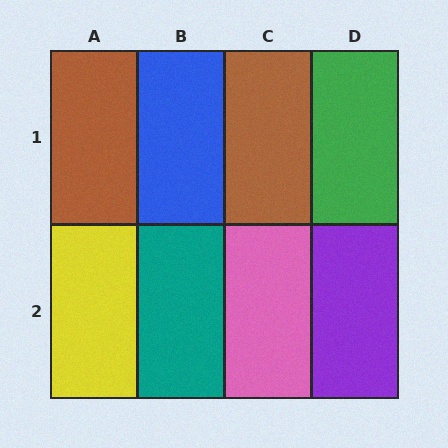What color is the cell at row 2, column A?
Yellow.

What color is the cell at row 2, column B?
Teal.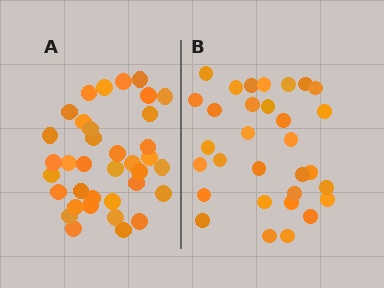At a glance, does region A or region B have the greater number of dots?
Region A (the left region) has more dots.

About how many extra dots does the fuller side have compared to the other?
Region A has about 5 more dots than region B.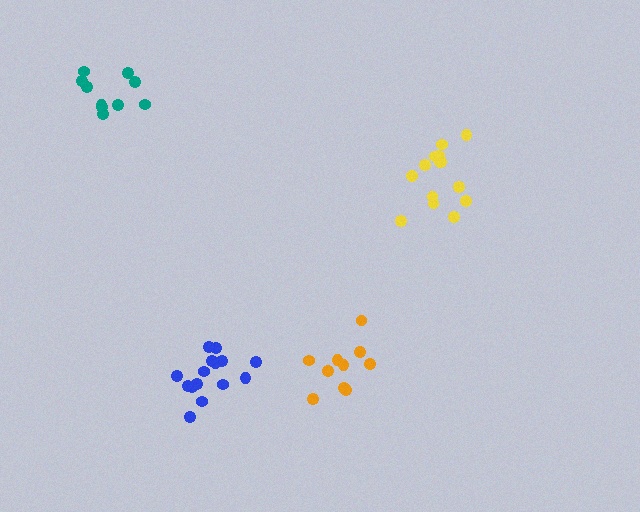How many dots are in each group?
Group 1: 10 dots, Group 2: 14 dots, Group 3: 10 dots, Group 4: 15 dots (49 total).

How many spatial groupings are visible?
There are 4 spatial groupings.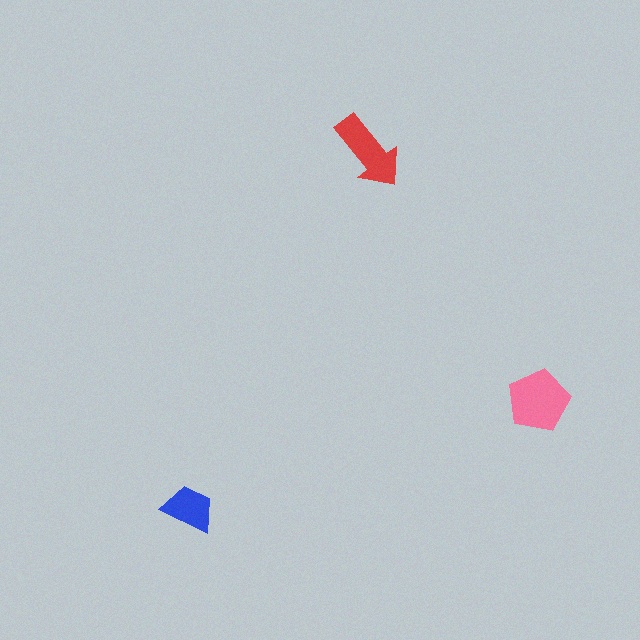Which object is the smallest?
The blue trapezoid.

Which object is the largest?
The pink pentagon.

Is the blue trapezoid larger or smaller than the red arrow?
Smaller.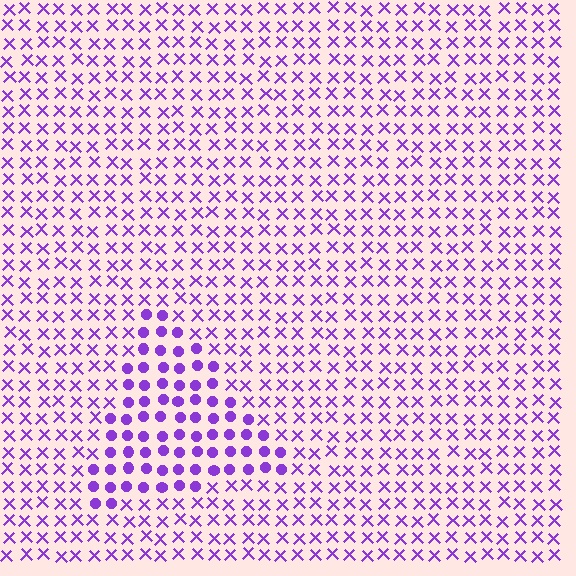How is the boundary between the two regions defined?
The boundary is defined by a change in element shape: circles inside vs. X marks outside. All elements share the same color and spacing.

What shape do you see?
I see a triangle.